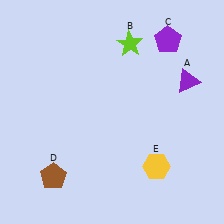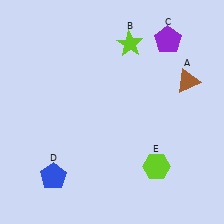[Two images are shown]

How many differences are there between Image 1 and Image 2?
There are 3 differences between the two images.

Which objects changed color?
A changed from purple to brown. D changed from brown to blue. E changed from yellow to lime.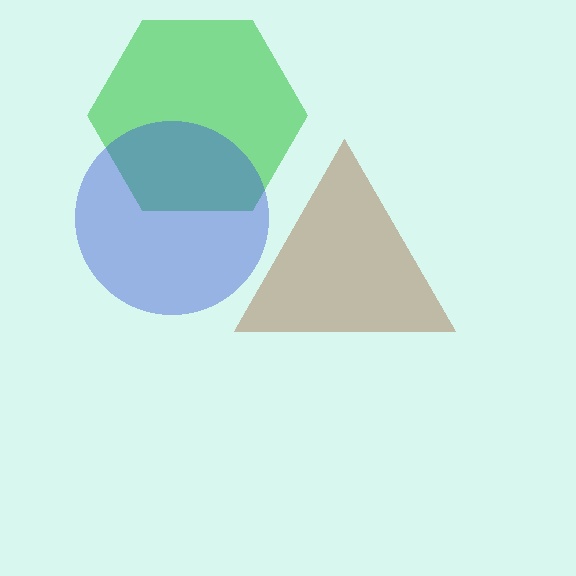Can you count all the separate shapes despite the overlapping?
Yes, there are 3 separate shapes.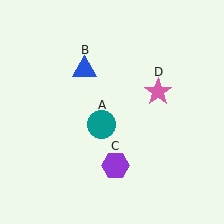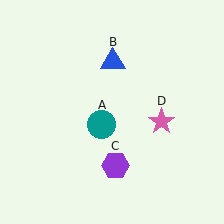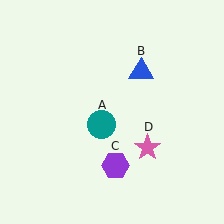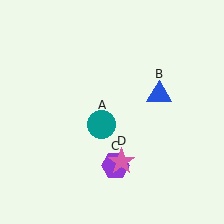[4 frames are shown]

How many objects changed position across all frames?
2 objects changed position: blue triangle (object B), pink star (object D).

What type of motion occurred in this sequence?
The blue triangle (object B), pink star (object D) rotated clockwise around the center of the scene.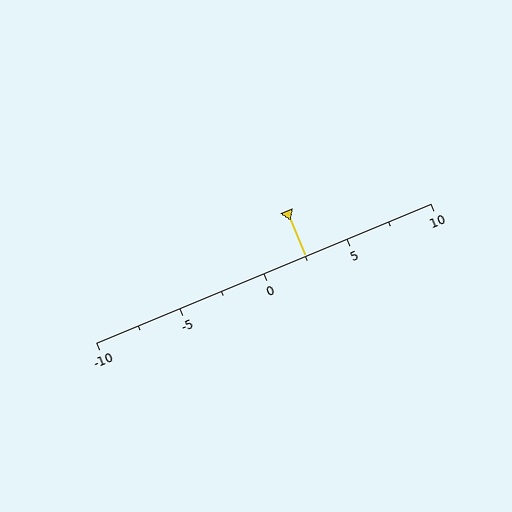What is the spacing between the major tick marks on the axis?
The major ticks are spaced 5 apart.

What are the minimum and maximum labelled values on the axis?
The axis runs from -10 to 10.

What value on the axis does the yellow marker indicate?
The marker indicates approximately 2.5.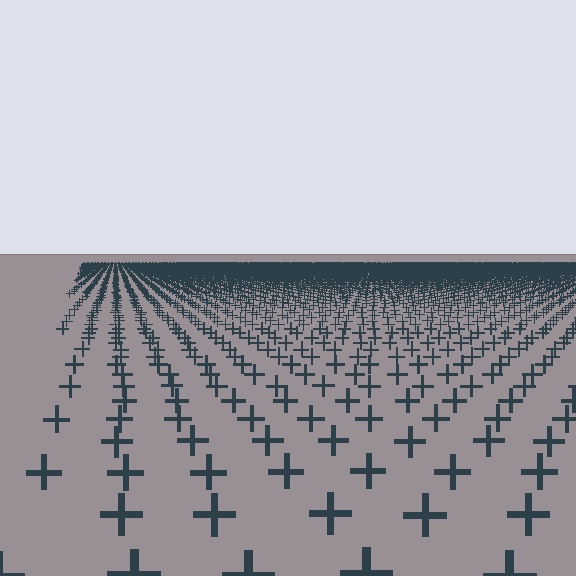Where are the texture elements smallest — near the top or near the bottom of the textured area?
Near the top.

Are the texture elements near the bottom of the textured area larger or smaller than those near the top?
Larger. Near the bottom, elements are closer to the viewer and appear at a bigger on-screen size.